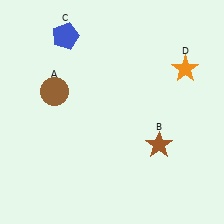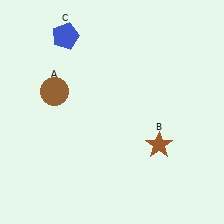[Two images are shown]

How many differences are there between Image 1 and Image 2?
There is 1 difference between the two images.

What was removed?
The orange star (D) was removed in Image 2.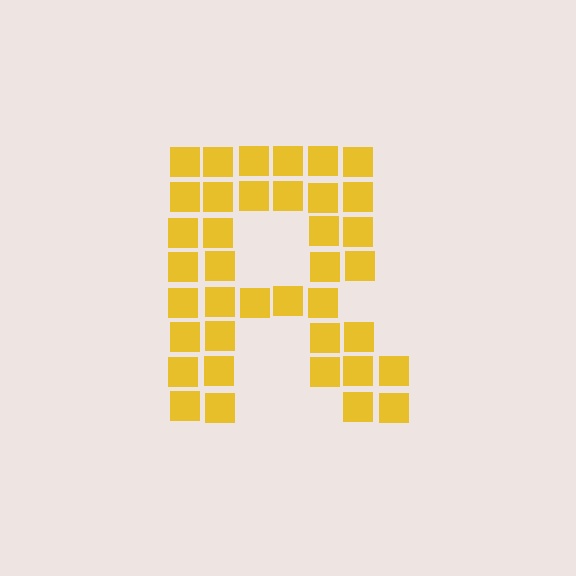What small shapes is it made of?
It is made of small squares.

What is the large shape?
The large shape is the letter R.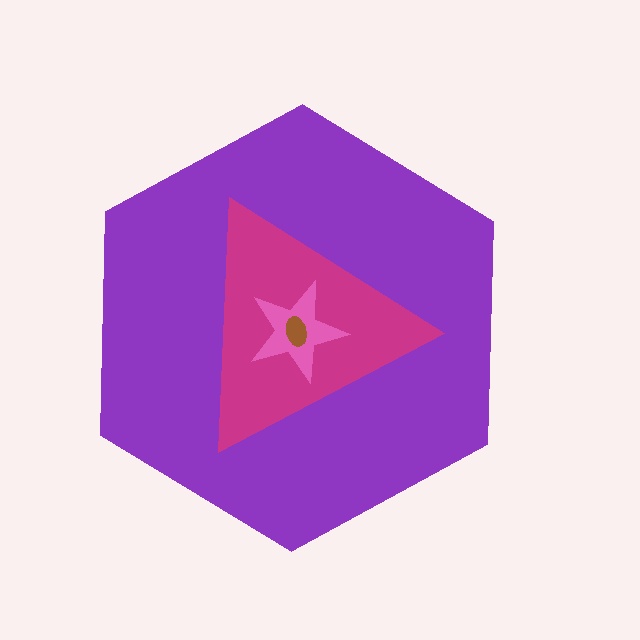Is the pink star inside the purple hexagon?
Yes.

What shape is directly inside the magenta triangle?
The pink star.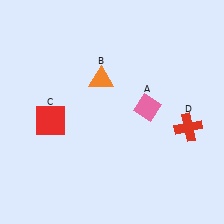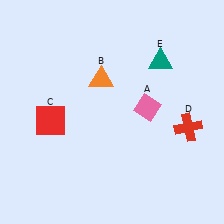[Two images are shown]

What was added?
A teal triangle (E) was added in Image 2.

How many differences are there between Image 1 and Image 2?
There is 1 difference between the two images.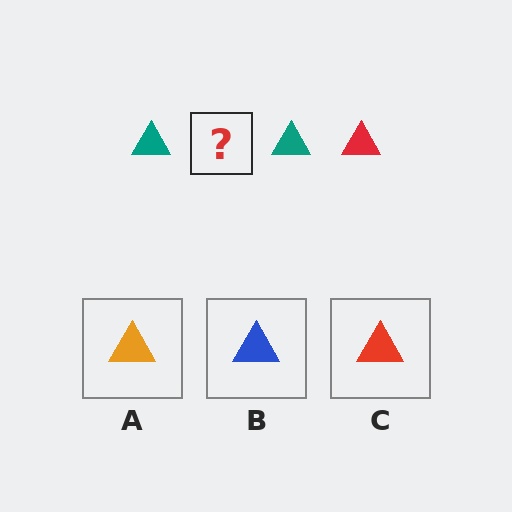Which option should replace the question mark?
Option C.